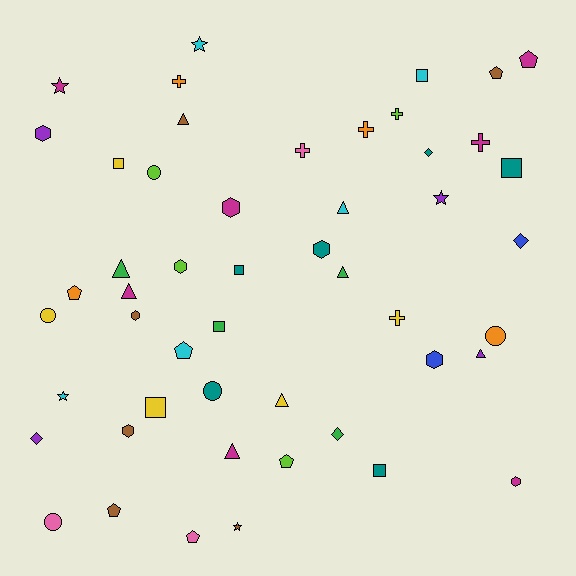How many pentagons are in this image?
There are 7 pentagons.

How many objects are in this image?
There are 50 objects.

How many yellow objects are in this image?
There are 5 yellow objects.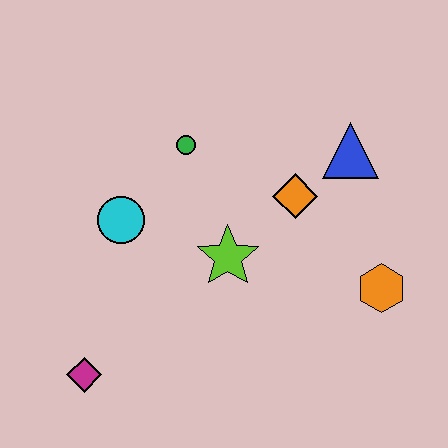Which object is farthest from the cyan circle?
The orange hexagon is farthest from the cyan circle.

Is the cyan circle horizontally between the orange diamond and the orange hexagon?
No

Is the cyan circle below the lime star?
No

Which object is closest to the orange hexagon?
The orange diamond is closest to the orange hexagon.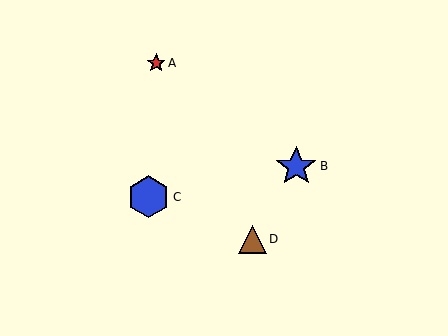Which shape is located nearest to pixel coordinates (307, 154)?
The blue star (labeled B) at (296, 166) is nearest to that location.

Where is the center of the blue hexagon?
The center of the blue hexagon is at (149, 197).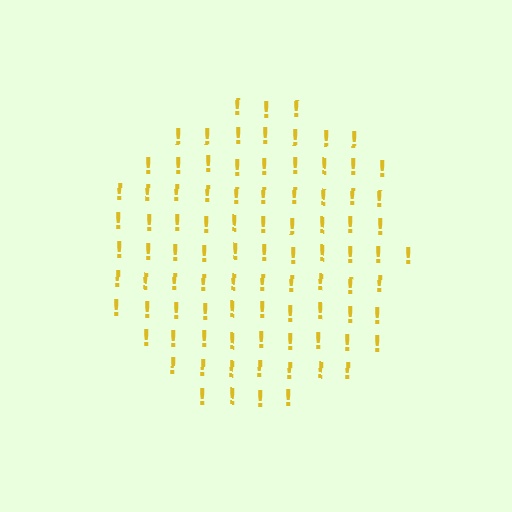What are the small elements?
The small elements are exclamation marks.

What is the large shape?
The large shape is a circle.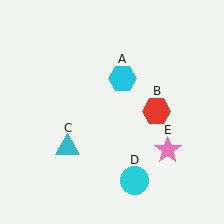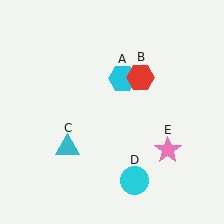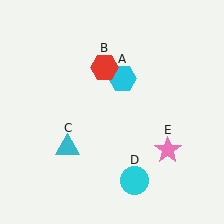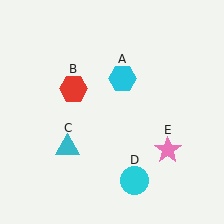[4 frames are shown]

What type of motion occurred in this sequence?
The red hexagon (object B) rotated counterclockwise around the center of the scene.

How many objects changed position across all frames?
1 object changed position: red hexagon (object B).